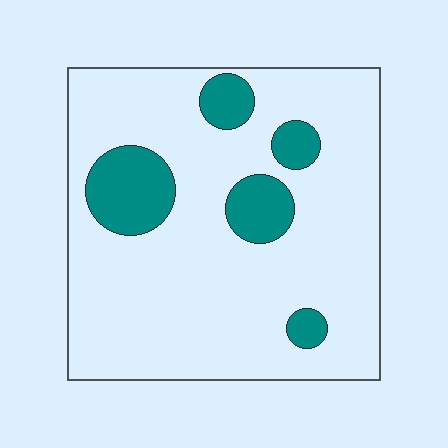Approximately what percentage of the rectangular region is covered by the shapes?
Approximately 15%.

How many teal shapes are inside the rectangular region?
5.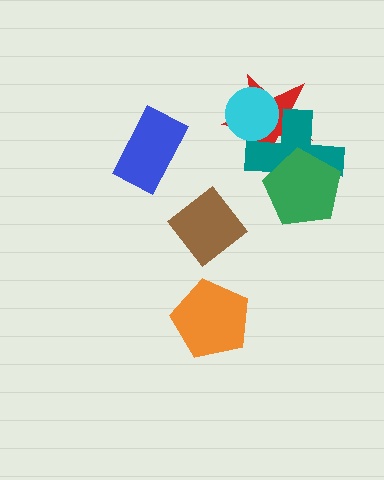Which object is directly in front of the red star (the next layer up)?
The teal cross is directly in front of the red star.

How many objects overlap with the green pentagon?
2 objects overlap with the green pentagon.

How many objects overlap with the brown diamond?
0 objects overlap with the brown diamond.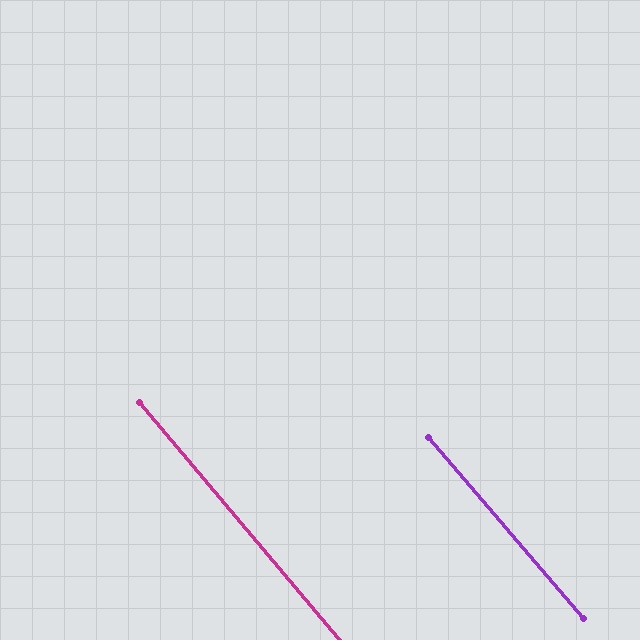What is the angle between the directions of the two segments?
Approximately 1 degree.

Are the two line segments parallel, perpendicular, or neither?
Parallel — their directions differ by only 0.6°.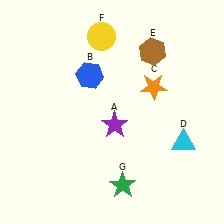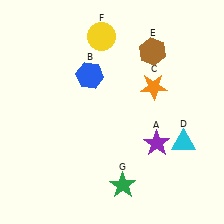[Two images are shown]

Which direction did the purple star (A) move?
The purple star (A) moved right.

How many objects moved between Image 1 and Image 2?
1 object moved between the two images.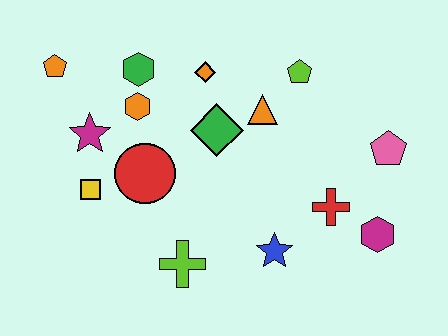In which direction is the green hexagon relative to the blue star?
The green hexagon is above the blue star.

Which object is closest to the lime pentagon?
The orange triangle is closest to the lime pentagon.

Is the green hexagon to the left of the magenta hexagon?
Yes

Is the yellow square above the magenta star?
No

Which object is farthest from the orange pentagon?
The magenta hexagon is farthest from the orange pentagon.